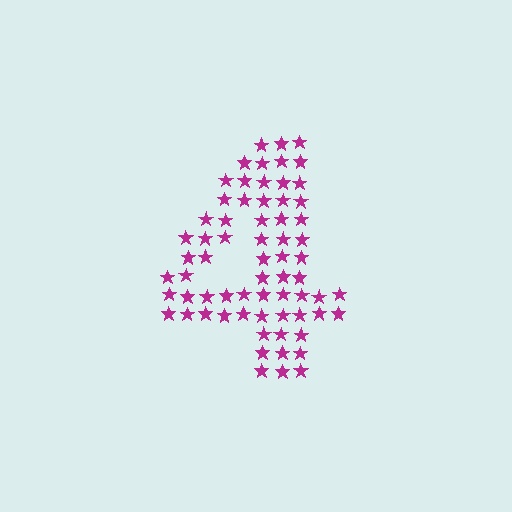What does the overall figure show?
The overall figure shows the digit 4.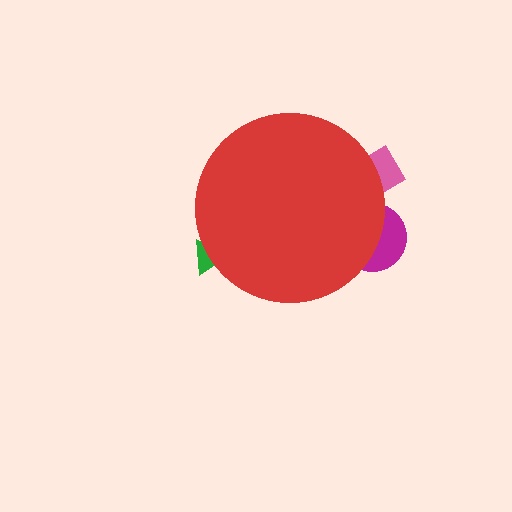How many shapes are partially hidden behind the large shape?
3 shapes are partially hidden.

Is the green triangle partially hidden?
Yes, the green triangle is partially hidden behind the red circle.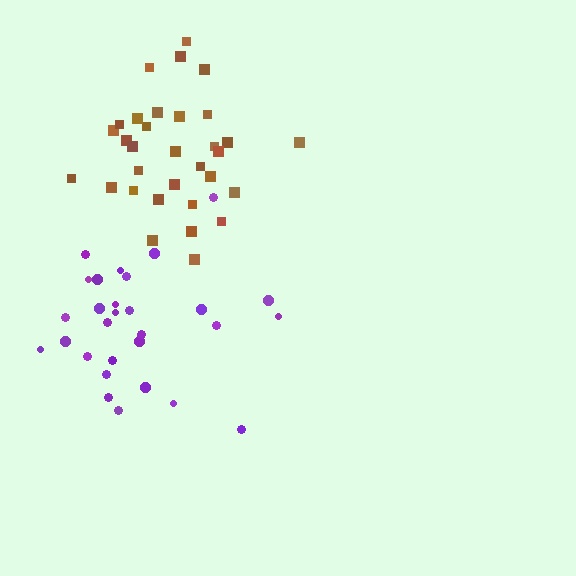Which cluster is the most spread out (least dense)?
Purple.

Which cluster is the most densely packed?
Brown.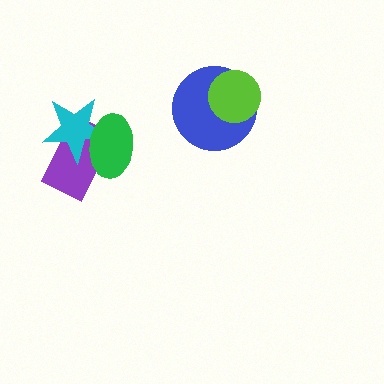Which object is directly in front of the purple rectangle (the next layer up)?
The cyan star is directly in front of the purple rectangle.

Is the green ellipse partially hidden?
No, no other shape covers it.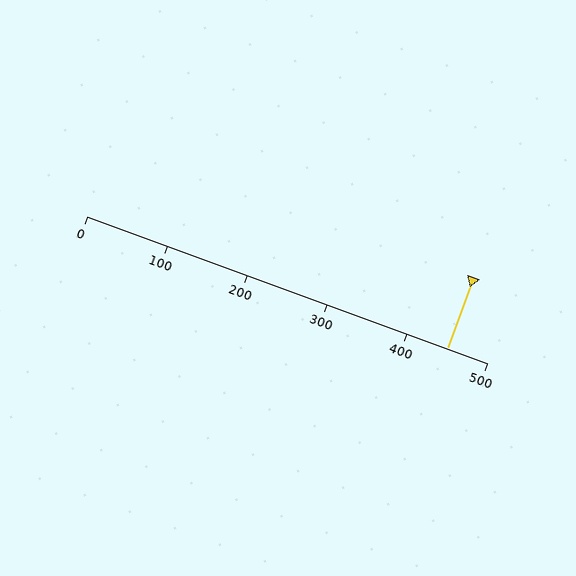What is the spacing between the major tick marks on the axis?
The major ticks are spaced 100 apart.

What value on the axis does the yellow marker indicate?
The marker indicates approximately 450.